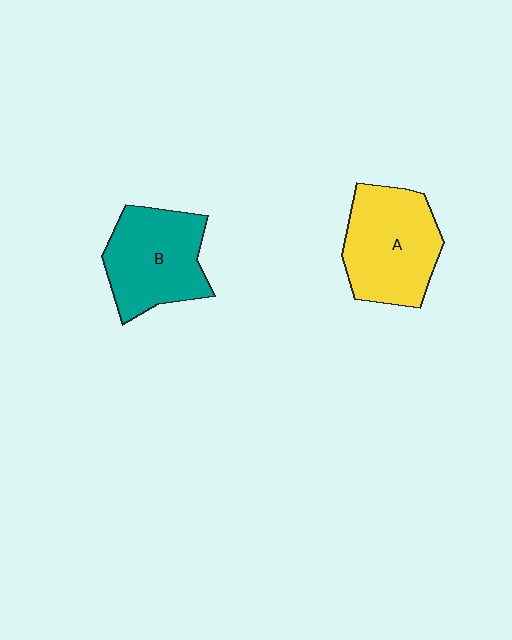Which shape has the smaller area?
Shape B (teal).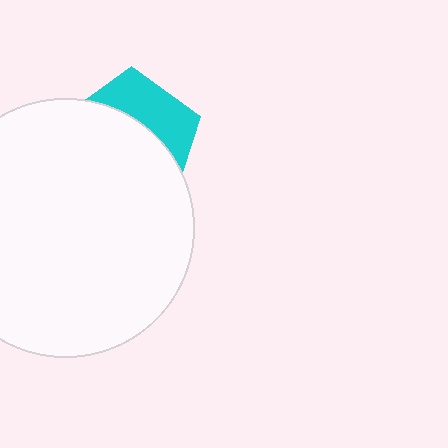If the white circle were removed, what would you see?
You would see the complete cyan pentagon.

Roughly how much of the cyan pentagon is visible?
A small part of it is visible (roughly 36%).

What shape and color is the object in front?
The object in front is a white circle.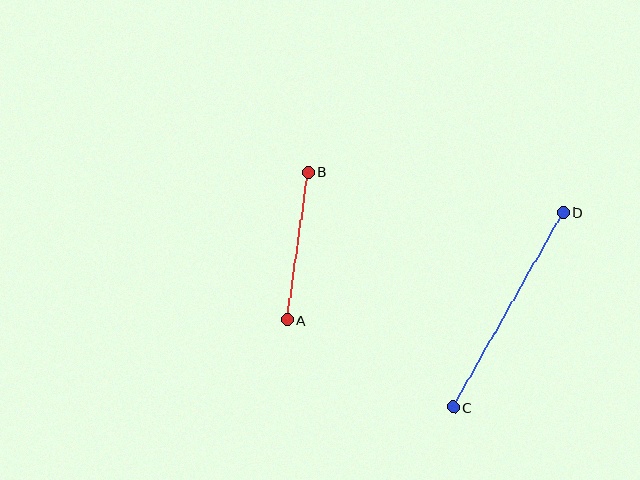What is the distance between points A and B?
The distance is approximately 149 pixels.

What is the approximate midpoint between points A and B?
The midpoint is at approximately (297, 246) pixels.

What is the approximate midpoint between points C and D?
The midpoint is at approximately (508, 310) pixels.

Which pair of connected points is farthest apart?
Points C and D are farthest apart.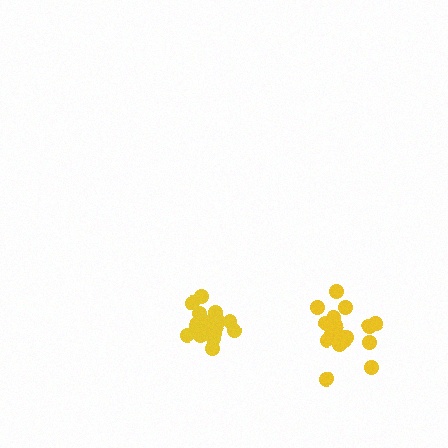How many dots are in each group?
Group 1: 19 dots, Group 2: 16 dots (35 total).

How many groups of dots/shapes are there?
There are 2 groups.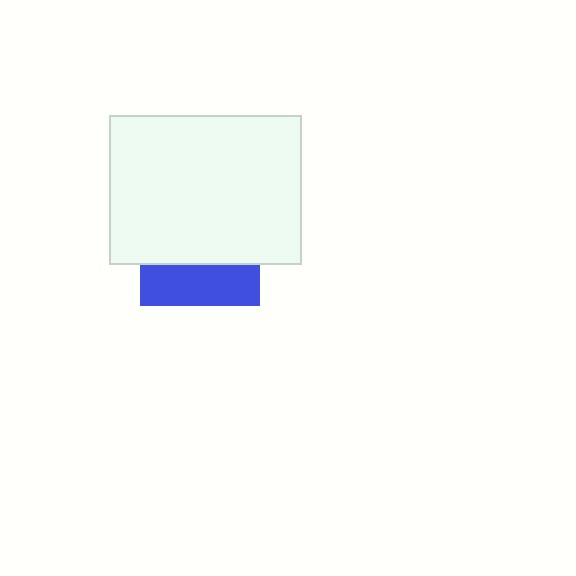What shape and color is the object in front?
The object in front is a white rectangle.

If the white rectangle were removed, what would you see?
You would see the complete blue square.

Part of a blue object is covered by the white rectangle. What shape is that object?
It is a square.